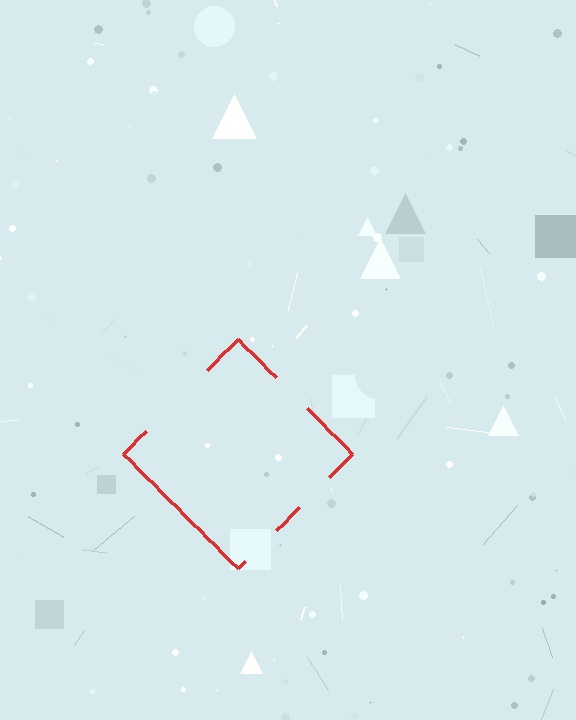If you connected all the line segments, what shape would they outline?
They would outline a diamond.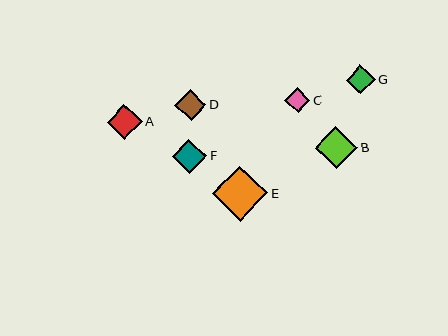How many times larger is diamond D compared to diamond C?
Diamond D is approximately 1.2 times the size of diamond C.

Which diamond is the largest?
Diamond E is the largest with a size of approximately 55 pixels.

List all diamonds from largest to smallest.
From largest to smallest: E, B, A, F, D, G, C.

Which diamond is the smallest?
Diamond C is the smallest with a size of approximately 25 pixels.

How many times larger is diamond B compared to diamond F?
Diamond B is approximately 1.2 times the size of diamond F.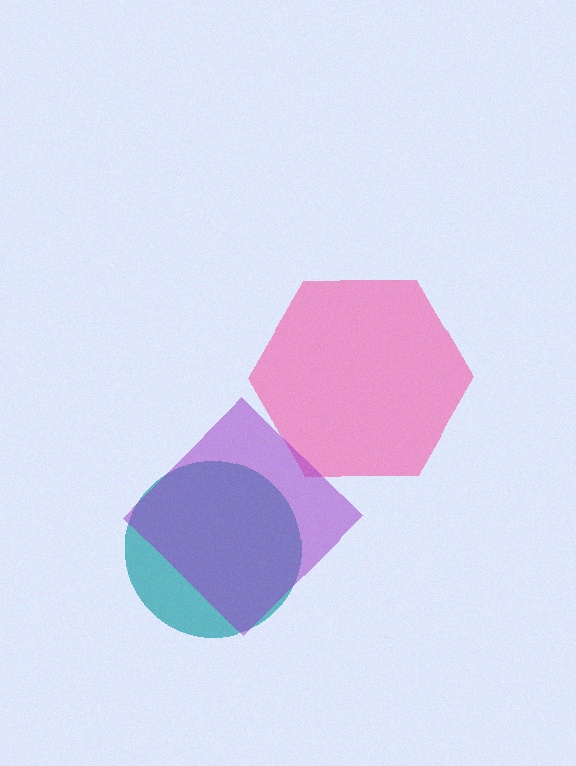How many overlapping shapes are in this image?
There are 3 overlapping shapes in the image.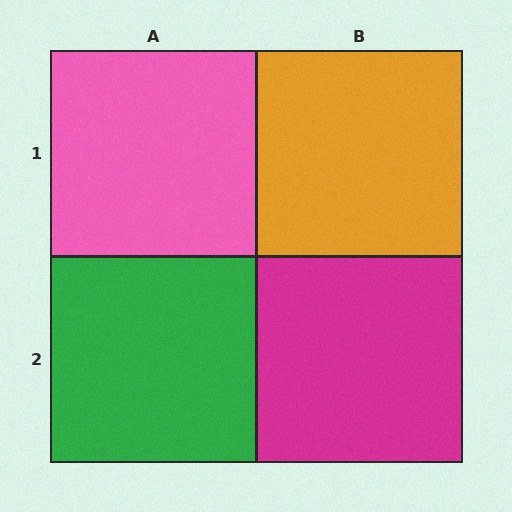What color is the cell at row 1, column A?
Pink.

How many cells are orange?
1 cell is orange.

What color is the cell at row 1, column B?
Orange.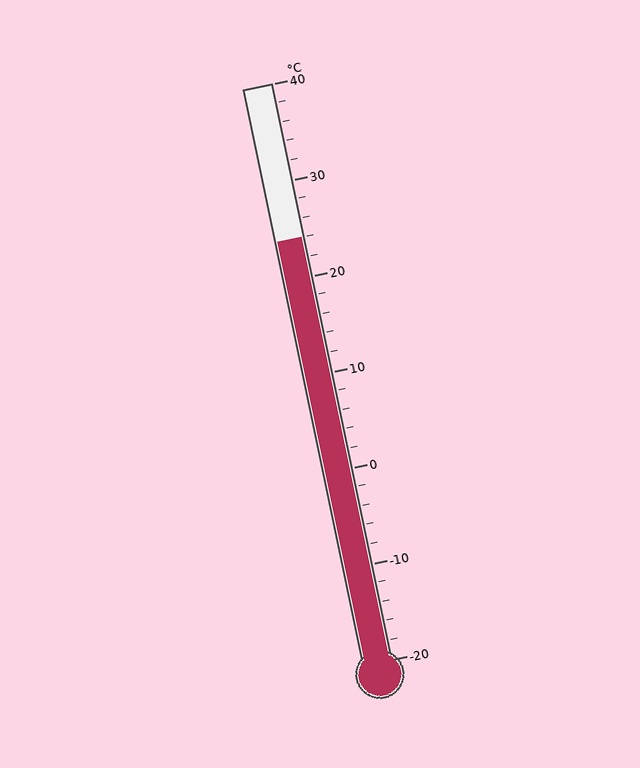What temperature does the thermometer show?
The thermometer shows approximately 24°C.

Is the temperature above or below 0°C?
The temperature is above 0°C.